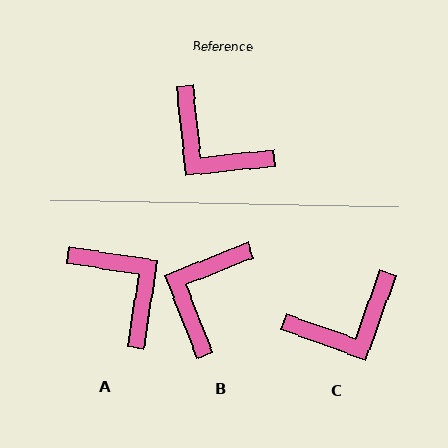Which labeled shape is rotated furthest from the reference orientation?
A, about 165 degrees away.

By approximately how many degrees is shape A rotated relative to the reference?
Approximately 165 degrees counter-clockwise.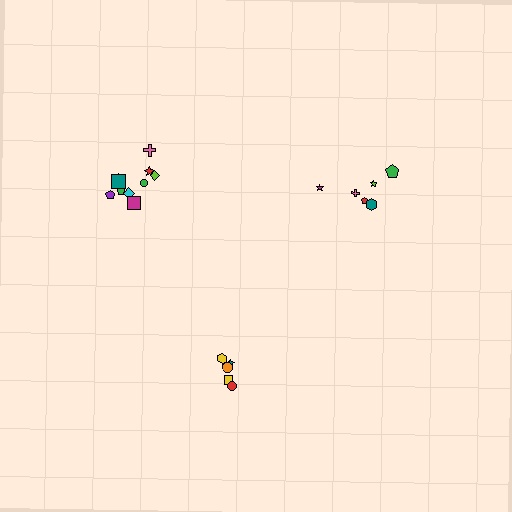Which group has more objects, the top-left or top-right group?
The top-left group.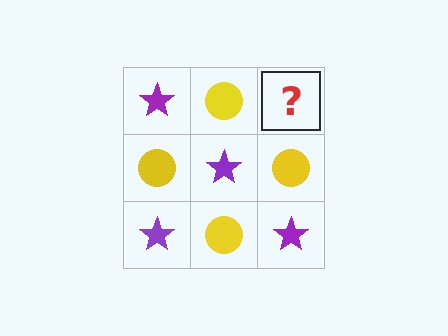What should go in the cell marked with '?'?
The missing cell should contain a purple star.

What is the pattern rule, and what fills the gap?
The rule is that it alternates purple star and yellow circle in a checkerboard pattern. The gap should be filled with a purple star.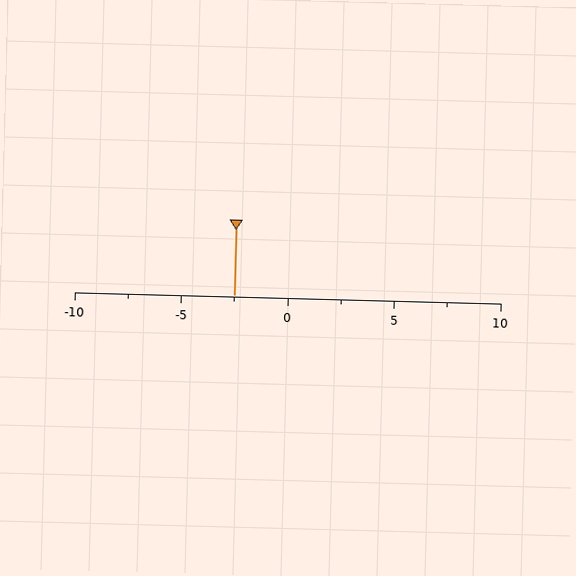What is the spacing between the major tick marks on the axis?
The major ticks are spaced 5 apart.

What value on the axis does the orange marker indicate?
The marker indicates approximately -2.5.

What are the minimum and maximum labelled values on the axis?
The axis runs from -10 to 10.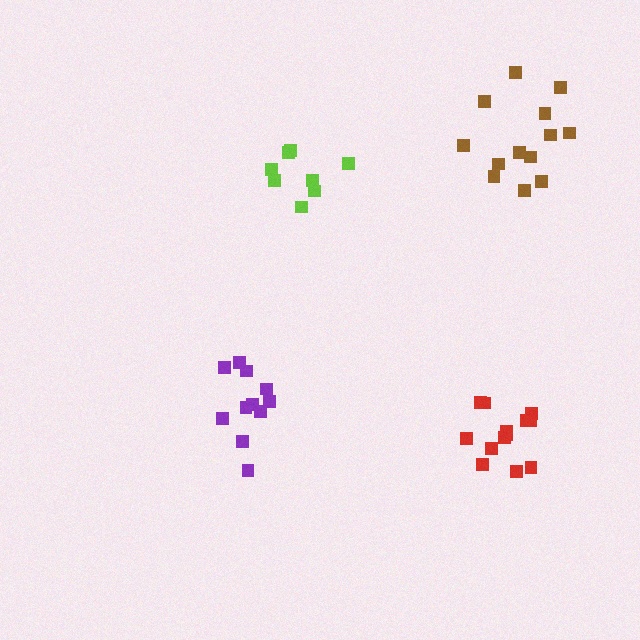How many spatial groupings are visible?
There are 4 spatial groupings.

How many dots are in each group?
Group 1: 13 dots, Group 2: 13 dots, Group 3: 8 dots, Group 4: 11 dots (45 total).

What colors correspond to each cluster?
The clusters are colored: brown, red, lime, purple.